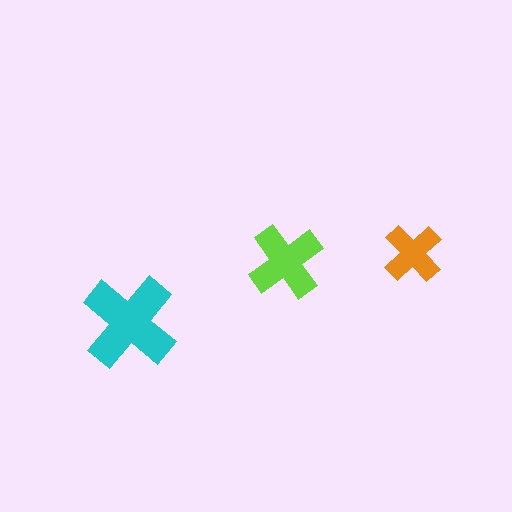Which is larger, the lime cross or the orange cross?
The lime one.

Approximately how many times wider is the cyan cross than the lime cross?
About 1.5 times wider.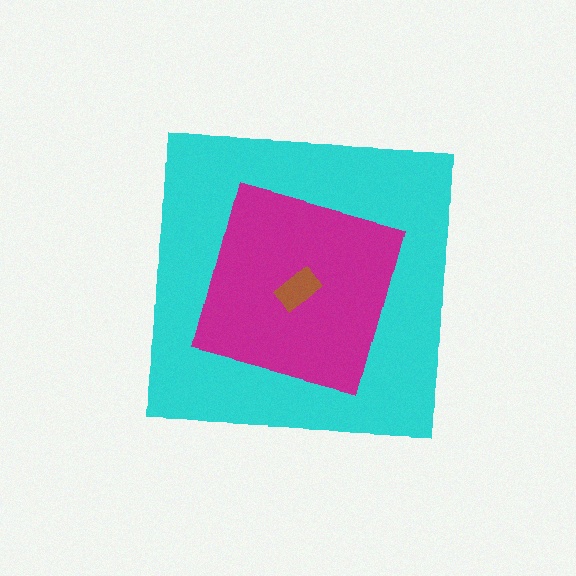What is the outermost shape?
The cyan square.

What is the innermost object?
The brown rectangle.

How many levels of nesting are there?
3.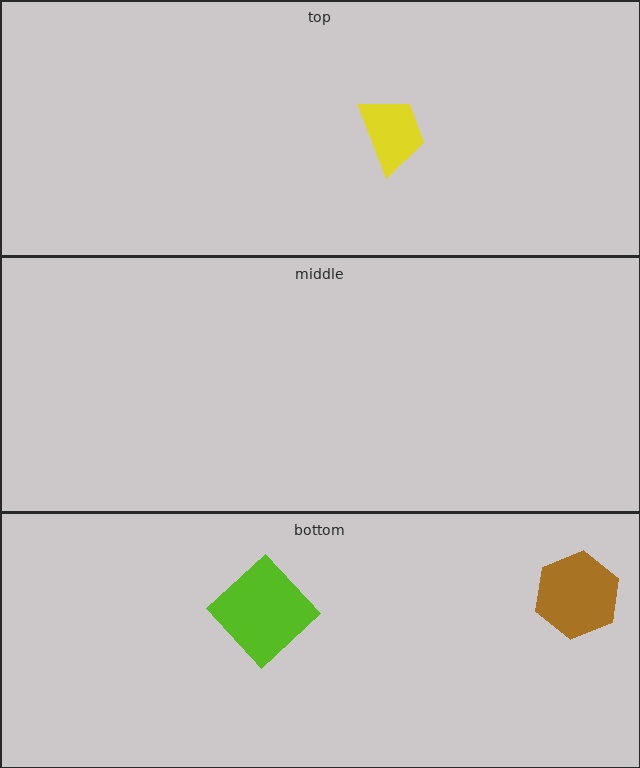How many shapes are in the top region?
1.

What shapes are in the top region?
The yellow trapezoid.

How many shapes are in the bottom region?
2.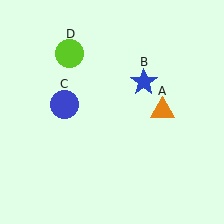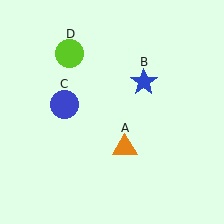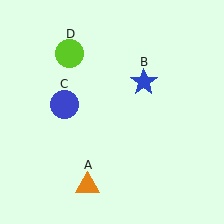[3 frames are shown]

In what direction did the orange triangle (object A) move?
The orange triangle (object A) moved down and to the left.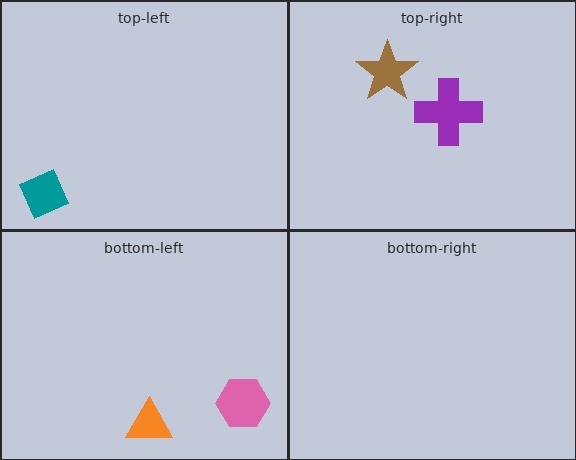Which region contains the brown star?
The top-right region.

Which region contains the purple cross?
The top-right region.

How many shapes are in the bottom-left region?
2.